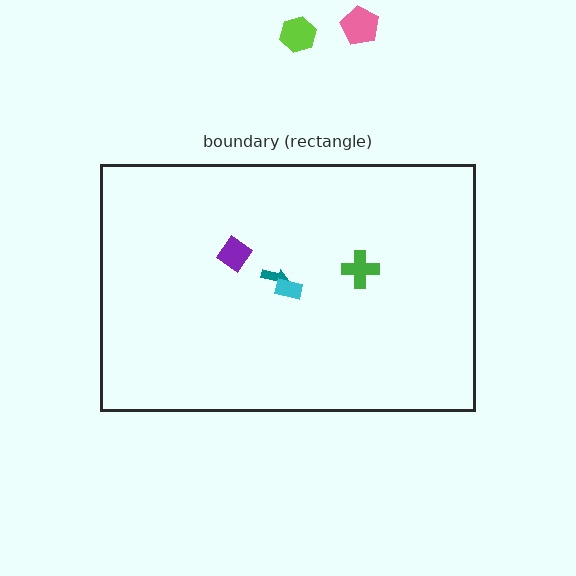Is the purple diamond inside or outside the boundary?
Inside.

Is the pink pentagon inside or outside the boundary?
Outside.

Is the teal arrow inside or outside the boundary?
Inside.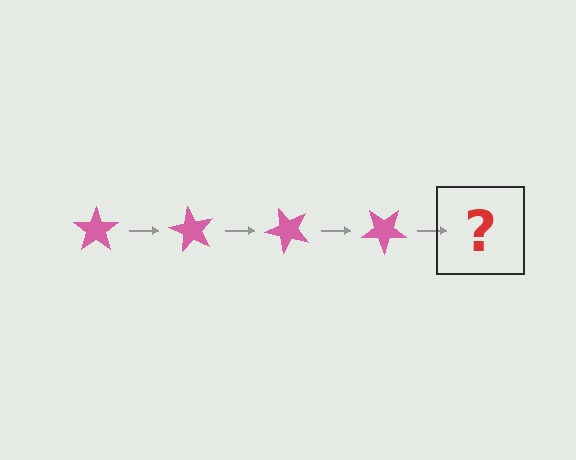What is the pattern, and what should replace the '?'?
The pattern is that the star rotates 60 degrees each step. The '?' should be a pink star rotated 240 degrees.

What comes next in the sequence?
The next element should be a pink star rotated 240 degrees.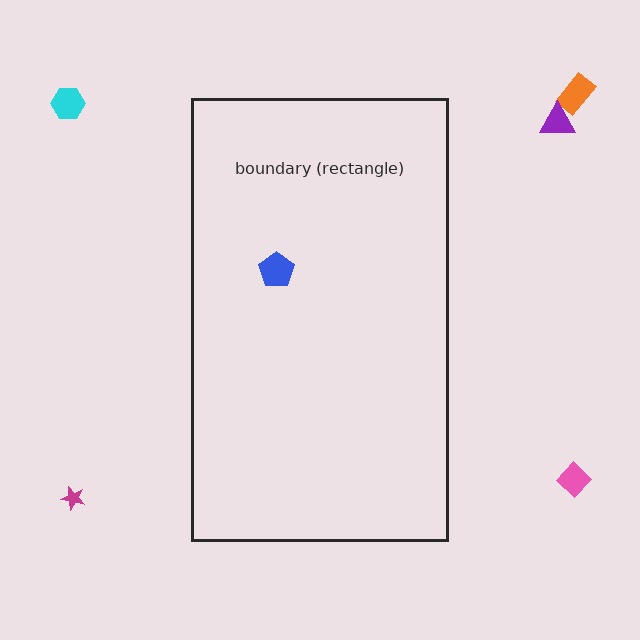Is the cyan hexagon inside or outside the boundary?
Outside.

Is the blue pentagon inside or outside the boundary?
Inside.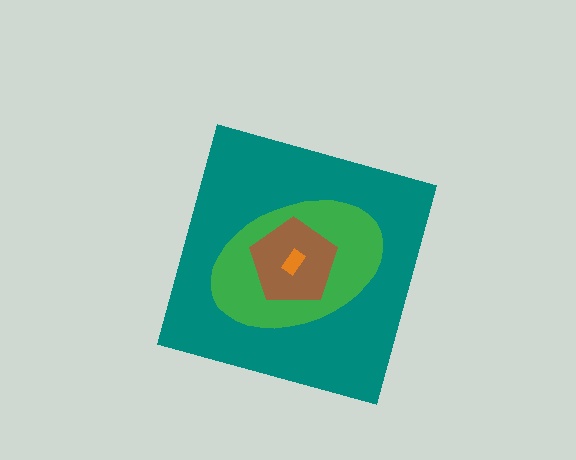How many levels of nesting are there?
4.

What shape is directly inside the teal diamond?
The green ellipse.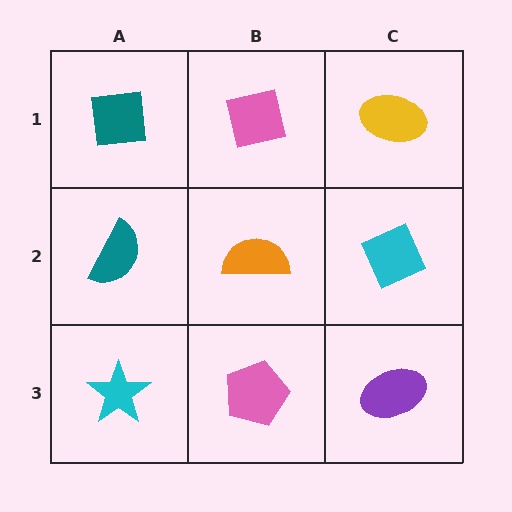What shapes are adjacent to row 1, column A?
A teal semicircle (row 2, column A), a pink square (row 1, column B).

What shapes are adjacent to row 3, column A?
A teal semicircle (row 2, column A), a pink pentagon (row 3, column B).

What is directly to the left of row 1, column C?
A pink square.